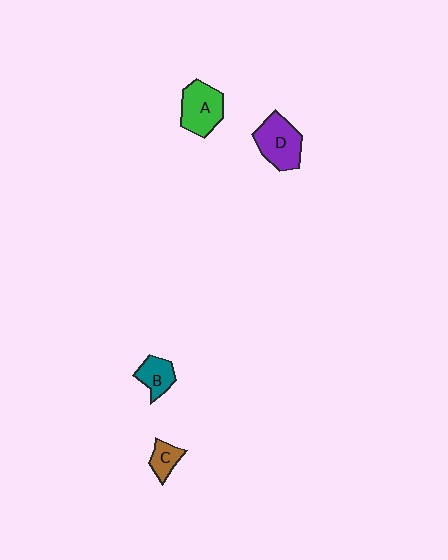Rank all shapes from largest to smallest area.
From largest to smallest: D (purple), A (green), B (teal), C (brown).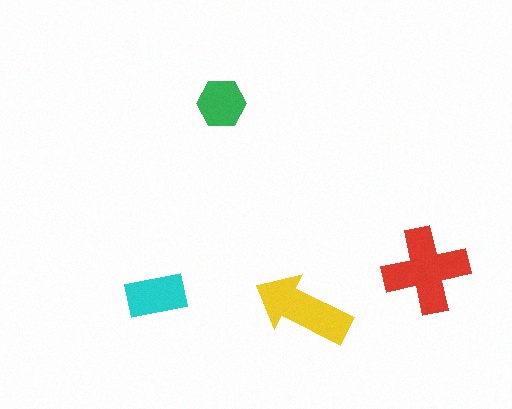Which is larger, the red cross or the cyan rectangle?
The red cross.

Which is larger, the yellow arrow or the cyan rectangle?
The yellow arrow.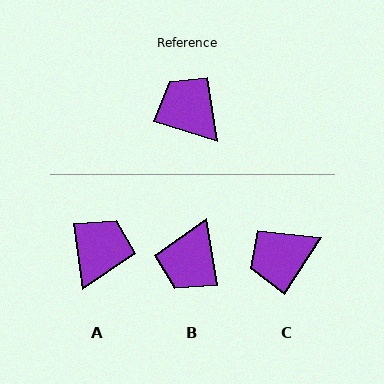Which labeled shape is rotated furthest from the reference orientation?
B, about 116 degrees away.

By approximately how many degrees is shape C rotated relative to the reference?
Approximately 74 degrees counter-clockwise.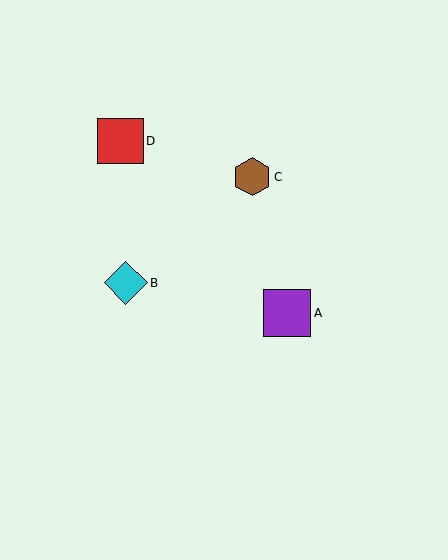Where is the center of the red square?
The center of the red square is at (120, 141).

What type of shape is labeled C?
Shape C is a brown hexagon.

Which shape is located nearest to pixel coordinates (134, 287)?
The cyan diamond (labeled B) at (126, 283) is nearest to that location.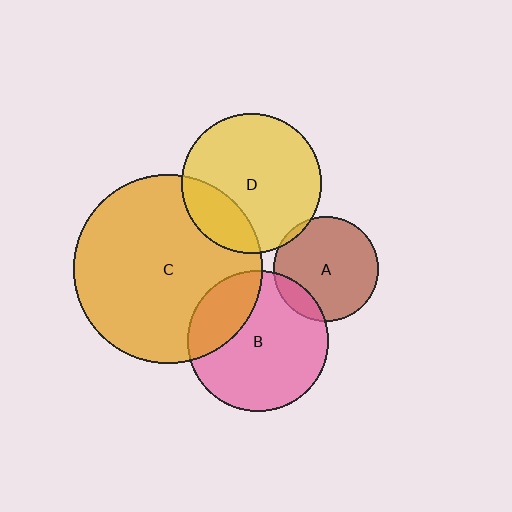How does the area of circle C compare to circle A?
Approximately 3.2 times.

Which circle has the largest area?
Circle C (orange).